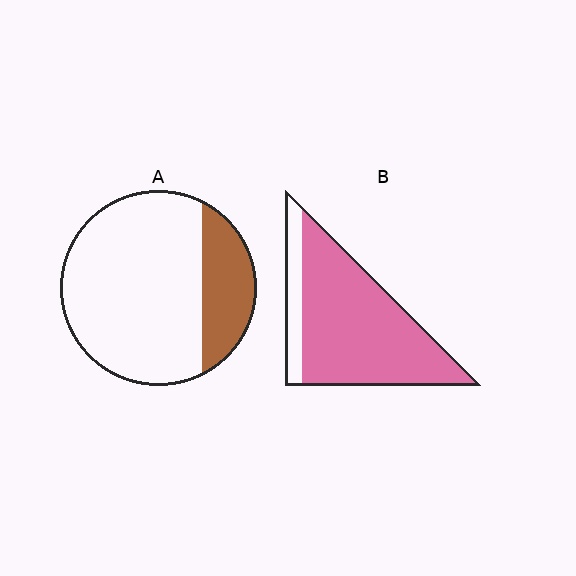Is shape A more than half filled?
No.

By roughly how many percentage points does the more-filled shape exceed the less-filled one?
By roughly 60 percentage points (B over A).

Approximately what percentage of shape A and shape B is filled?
A is approximately 25% and B is approximately 85%.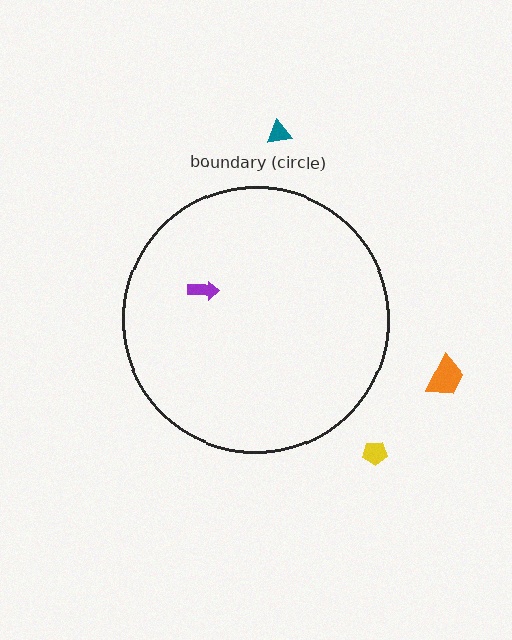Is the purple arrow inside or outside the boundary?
Inside.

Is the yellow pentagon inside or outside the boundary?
Outside.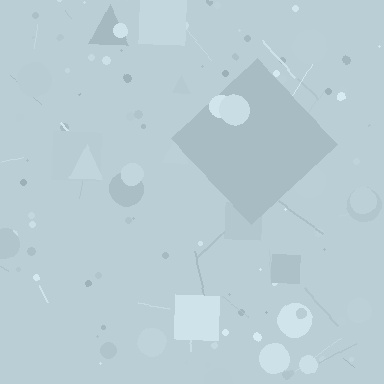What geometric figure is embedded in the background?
A diamond is embedded in the background.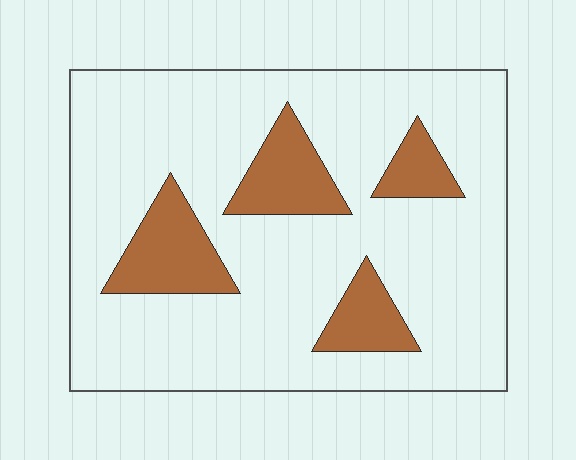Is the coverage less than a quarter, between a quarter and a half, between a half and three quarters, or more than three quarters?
Less than a quarter.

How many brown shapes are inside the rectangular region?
4.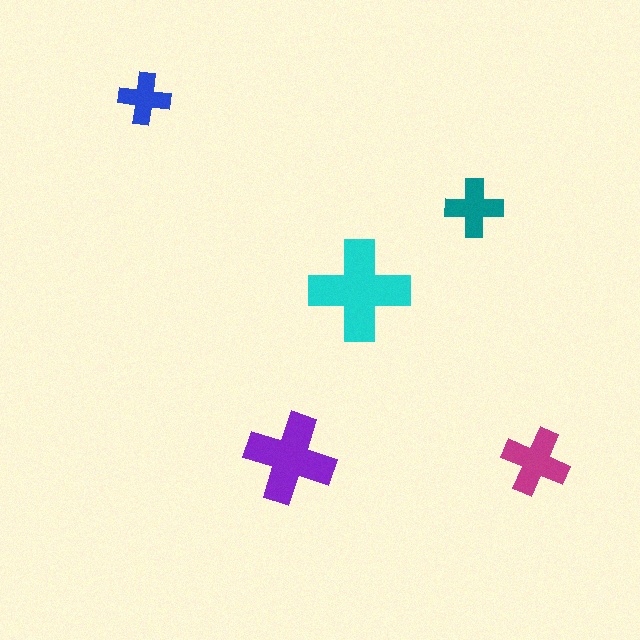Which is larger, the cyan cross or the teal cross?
The cyan one.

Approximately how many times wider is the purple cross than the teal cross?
About 1.5 times wider.